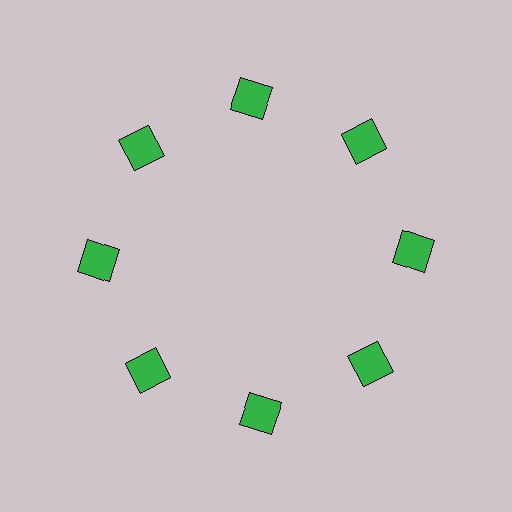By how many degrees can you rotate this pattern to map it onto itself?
The pattern maps onto itself every 45 degrees of rotation.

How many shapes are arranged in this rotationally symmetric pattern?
There are 8 shapes, arranged in 8 groups of 1.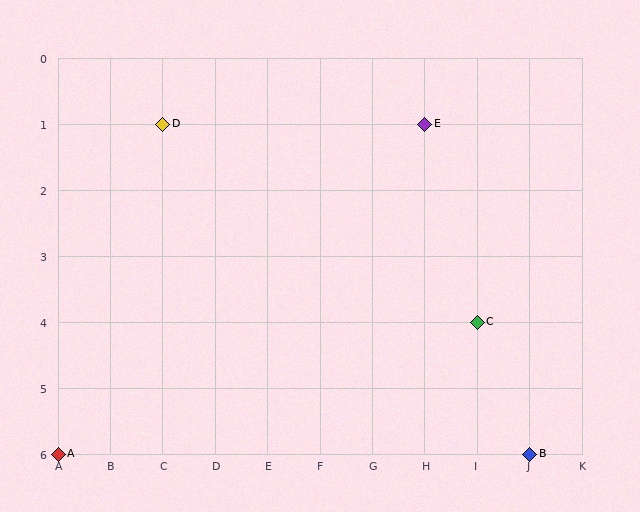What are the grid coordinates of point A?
Point A is at grid coordinates (A, 6).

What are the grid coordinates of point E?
Point E is at grid coordinates (H, 1).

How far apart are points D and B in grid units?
Points D and B are 7 columns and 5 rows apart (about 8.6 grid units diagonally).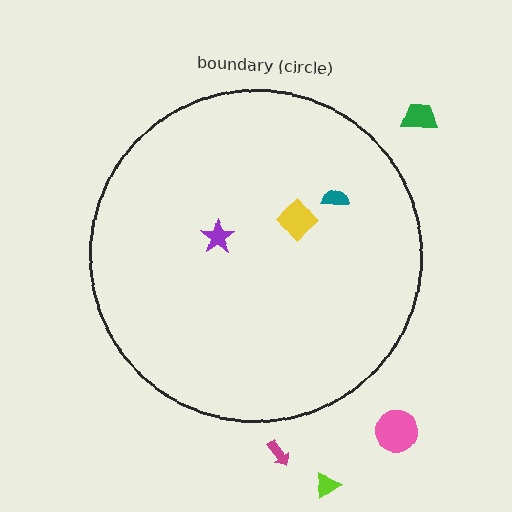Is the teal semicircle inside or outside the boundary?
Inside.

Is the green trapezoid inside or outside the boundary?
Outside.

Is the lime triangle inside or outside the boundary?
Outside.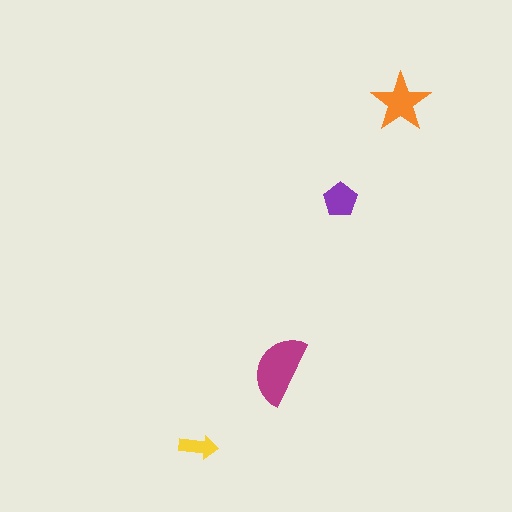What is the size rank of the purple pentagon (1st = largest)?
3rd.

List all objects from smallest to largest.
The yellow arrow, the purple pentagon, the orange star, the magenta semicircle.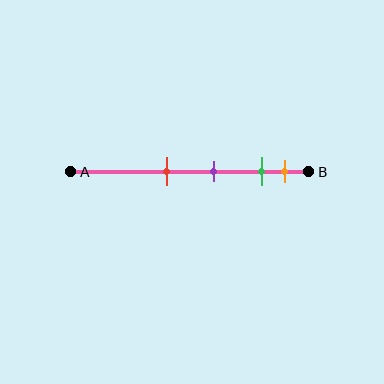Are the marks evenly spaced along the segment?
No, the marks are not evenly spaced.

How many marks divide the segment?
There are 4 marks dividing the segment.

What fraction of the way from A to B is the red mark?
The red mark is approximately 40% (0.4) of the way from A to B.